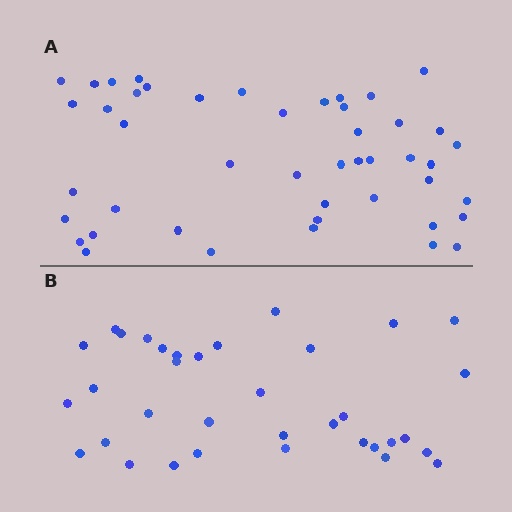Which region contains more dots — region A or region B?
Region A (the top region) has more dots.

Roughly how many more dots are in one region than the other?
Region A has roughly 12 or so more dots than region B.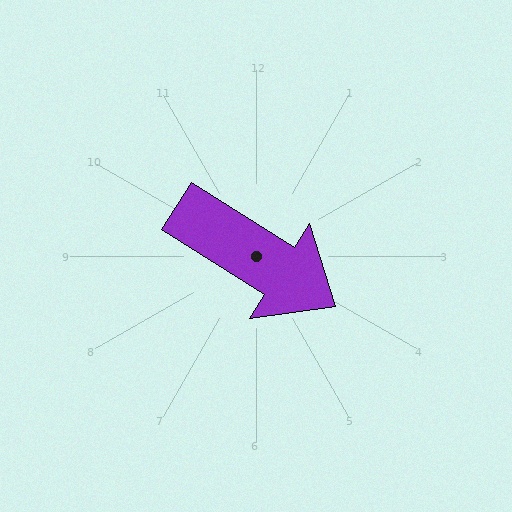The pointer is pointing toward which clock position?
Roughly 4 o'clock.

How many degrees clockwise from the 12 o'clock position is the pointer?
Approximately 122 degrees.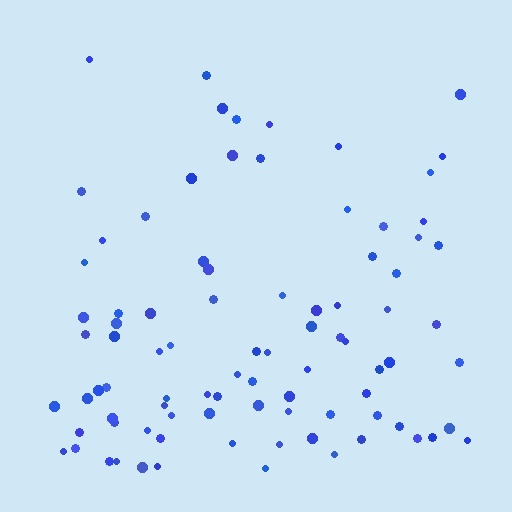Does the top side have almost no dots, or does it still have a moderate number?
Still a moderate number, just noticeably fewer than the bottom.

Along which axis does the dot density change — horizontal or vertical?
Vertical.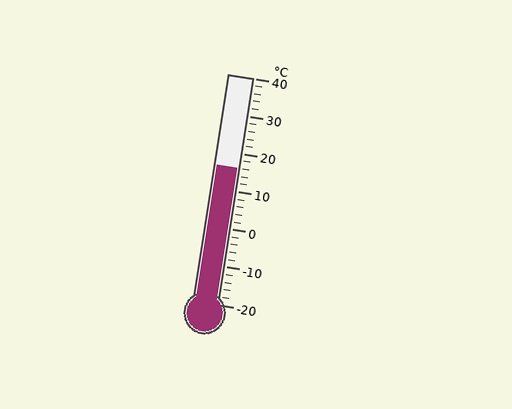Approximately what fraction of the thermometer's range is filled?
The thermometer is filled to approximately 60% of its range.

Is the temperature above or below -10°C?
The temperature is above -10°C.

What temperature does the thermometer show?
The thermometer shows approximately 16°C.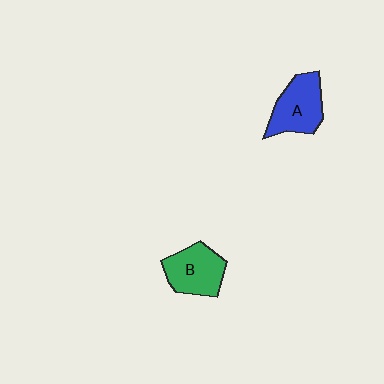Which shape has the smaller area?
Shape B (green).